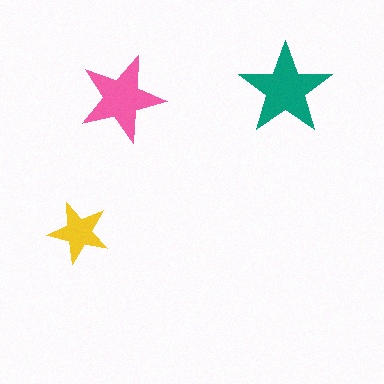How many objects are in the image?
There are 3 objects in the image.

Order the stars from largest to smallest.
the teal one, the pink one, the yellow one.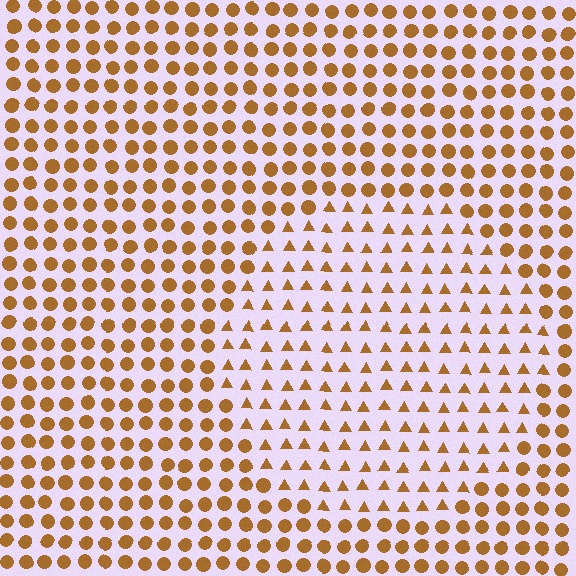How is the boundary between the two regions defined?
The boundary is defined by a change in element shape: triangles inside vs. circles outside. All elements share the same color and spacing.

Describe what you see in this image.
The image is filled with small brown elements arranged in a uniform grid. A circle-shaped region contains triangles, while the surrounding area contains circles. The boundary is defined purely by the change in element shape.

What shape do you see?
I see a circle.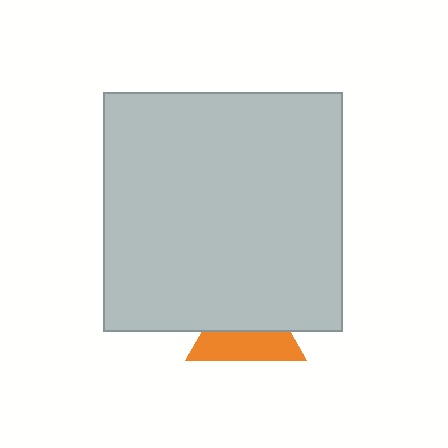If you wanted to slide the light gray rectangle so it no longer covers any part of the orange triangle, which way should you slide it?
Slide it up — that is the most direct way to separate the two shapes.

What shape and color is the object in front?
The object in front is a light gray rectangle.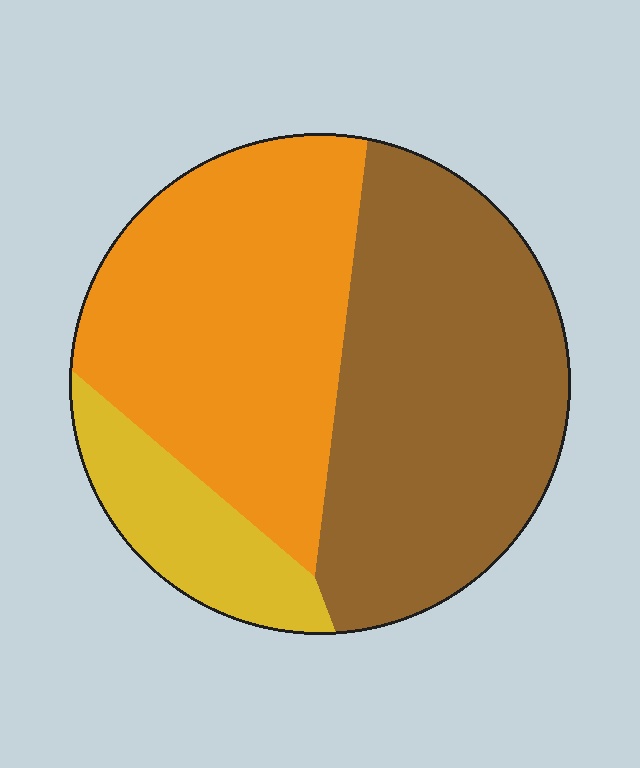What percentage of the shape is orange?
Orange covers roughly 40% of the shape.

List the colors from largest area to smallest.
From largest to smallest: brown, orange, yellow.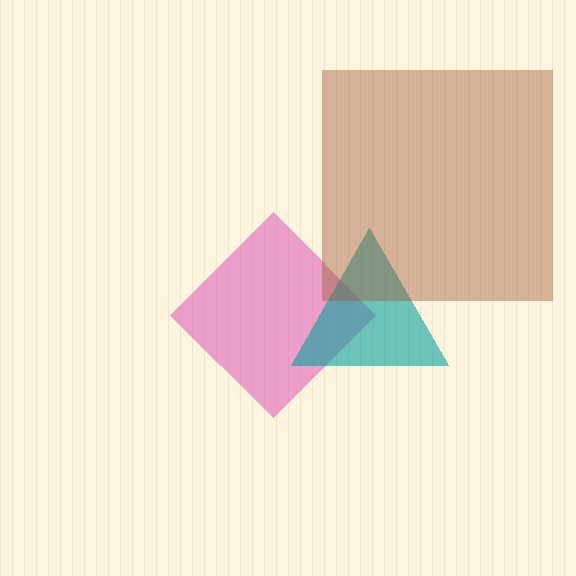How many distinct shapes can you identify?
There are 3 distinct shapes: a pink diamond, a teal triangle, a brown square.